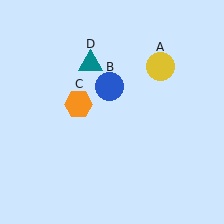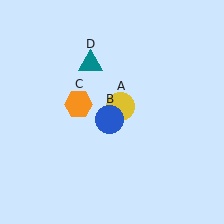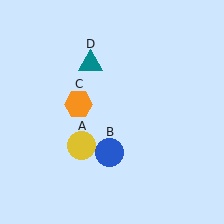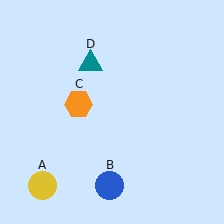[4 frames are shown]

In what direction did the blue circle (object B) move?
The blue circle (object B) moved down.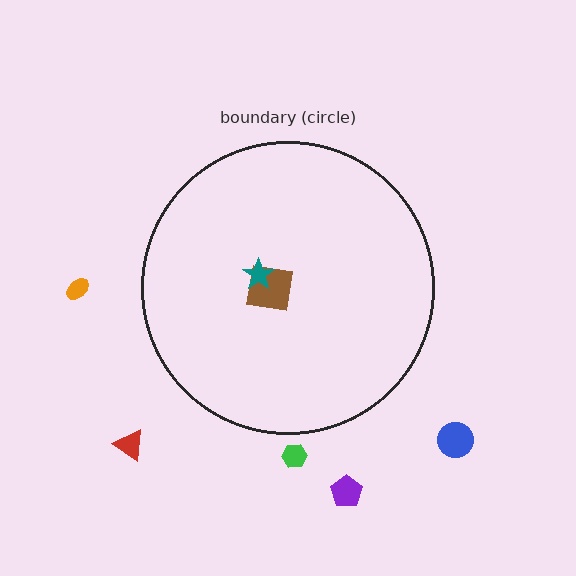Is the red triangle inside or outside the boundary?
Outside.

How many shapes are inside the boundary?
2 inside, 5 outside.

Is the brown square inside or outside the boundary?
Inside.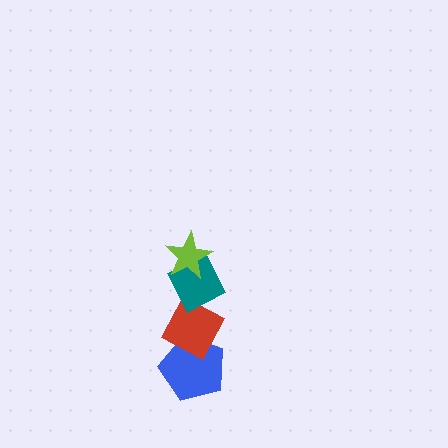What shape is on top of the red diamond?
The teal diamond is on top of the red diamond.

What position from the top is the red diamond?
The red diamond is 3rd from the top.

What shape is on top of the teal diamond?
The lime star is on top of the teal diamond.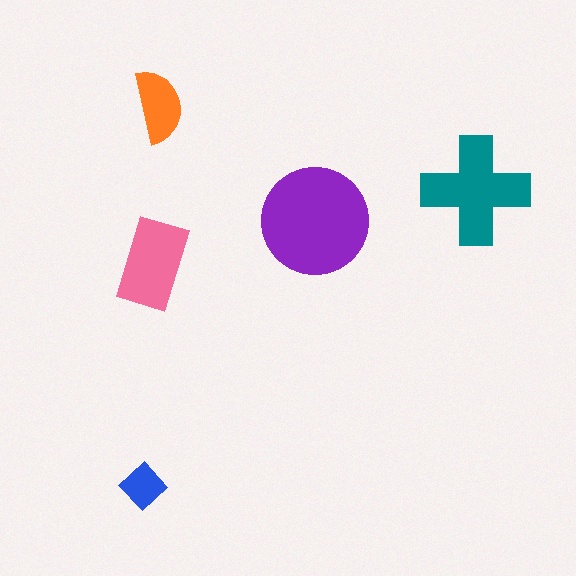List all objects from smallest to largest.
The blue diamond, the orange semicircle, the pink rectangle, the teal cross, the purple circle.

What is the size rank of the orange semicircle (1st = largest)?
4th.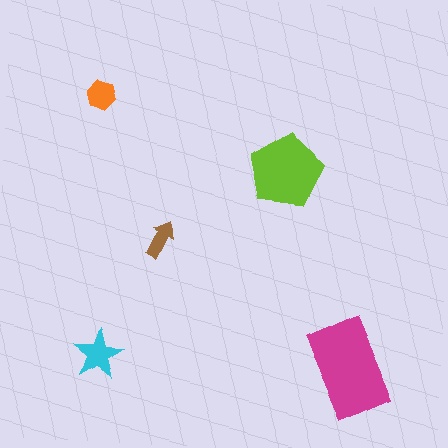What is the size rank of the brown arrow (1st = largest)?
5th.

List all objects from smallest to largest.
The brown arrow, the orange hexagon, the cyan star, the lime pentagon, the magenta rectangle.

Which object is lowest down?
The magenta rectangle is bottommost.